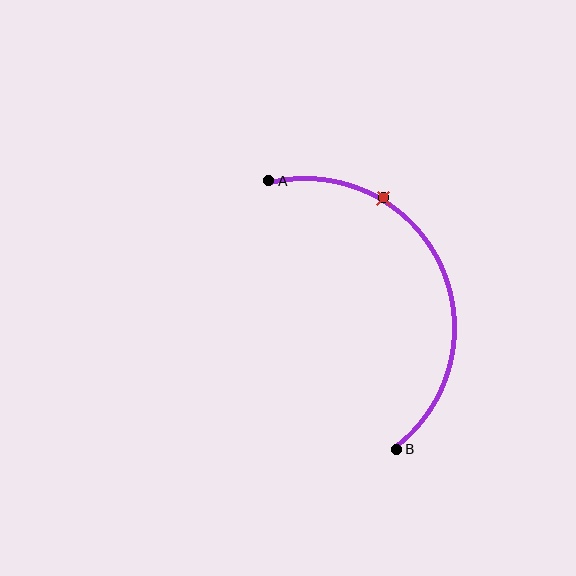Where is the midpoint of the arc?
The arc midpoint is the point on the curve farthest from the straight line joining A and B. It sits to the right of that line.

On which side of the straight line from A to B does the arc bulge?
The arc bulges to the right of the straight line connecting A and B.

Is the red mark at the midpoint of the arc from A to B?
No. The red mark lies on the arc but is closer to endpoint A. The arc midpoint would be at the point on the curve equidistant along the arc from both A and B.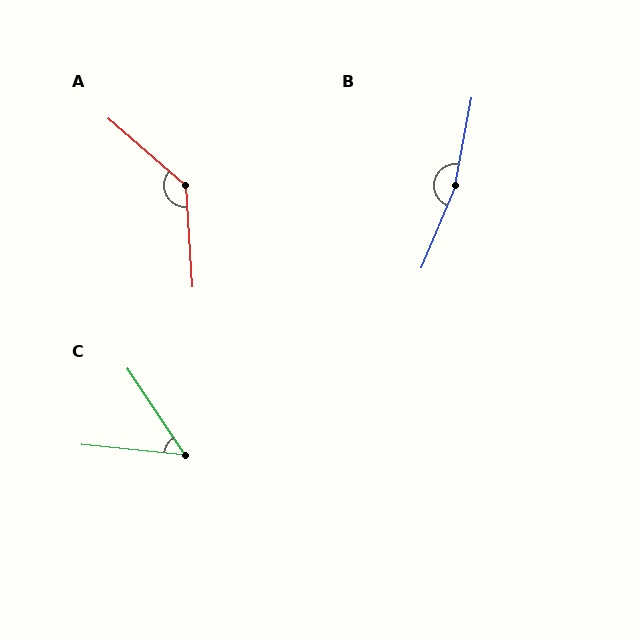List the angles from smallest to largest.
C (50°), A (134°), B (168°).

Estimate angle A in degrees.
Approximately 134 degrees.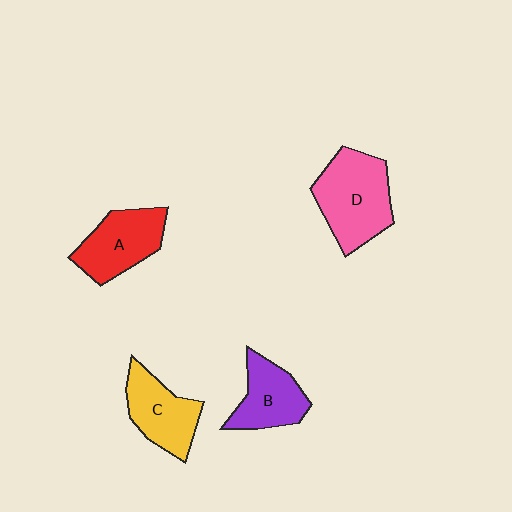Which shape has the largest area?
Shape D (pink).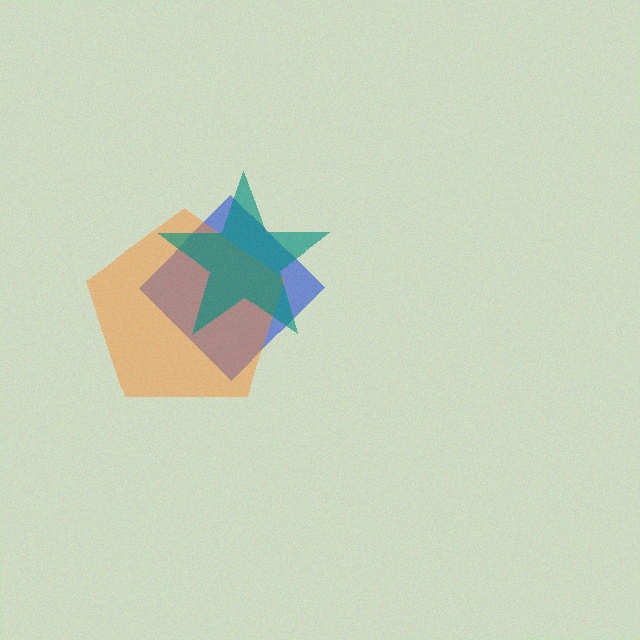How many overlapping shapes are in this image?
There are 3 overlapping shapes in the image.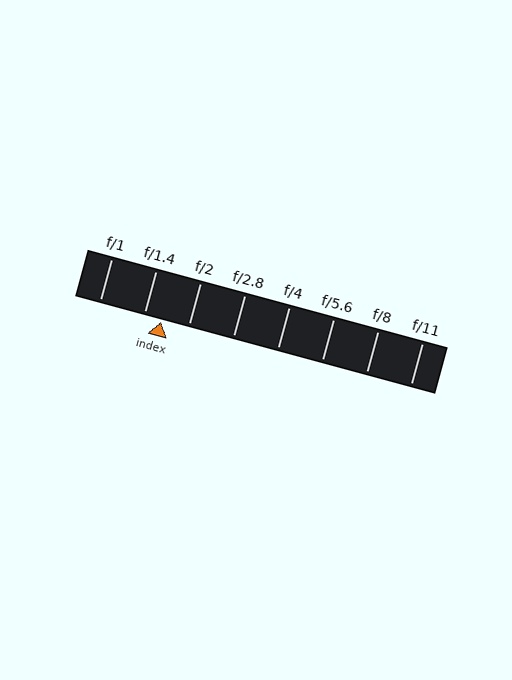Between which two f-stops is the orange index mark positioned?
The index mark is between f/1.4 and f/2.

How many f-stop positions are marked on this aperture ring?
There are 8 f-stop positions marked.